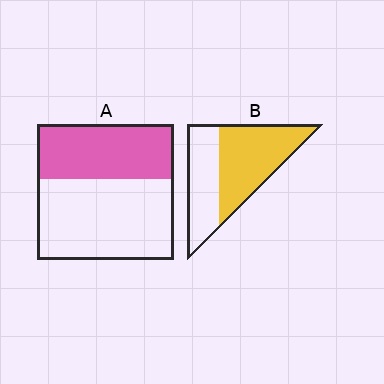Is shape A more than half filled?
No.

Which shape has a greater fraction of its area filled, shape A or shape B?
Shape B.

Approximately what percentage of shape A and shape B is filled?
A is approximately 40% and B is approximately 60%.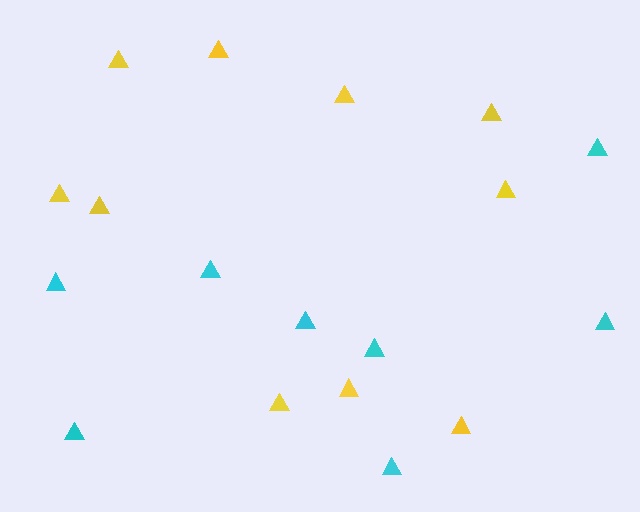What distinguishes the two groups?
There are 2 groups: one group of cyan triangles (8) and one group of yellow triangles (10).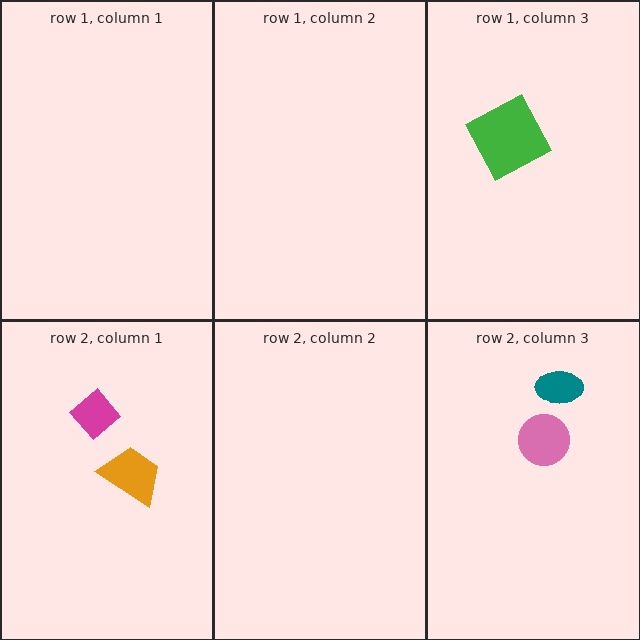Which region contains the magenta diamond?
The row 2, column 1 region.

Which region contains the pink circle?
The row 2, column 3 region.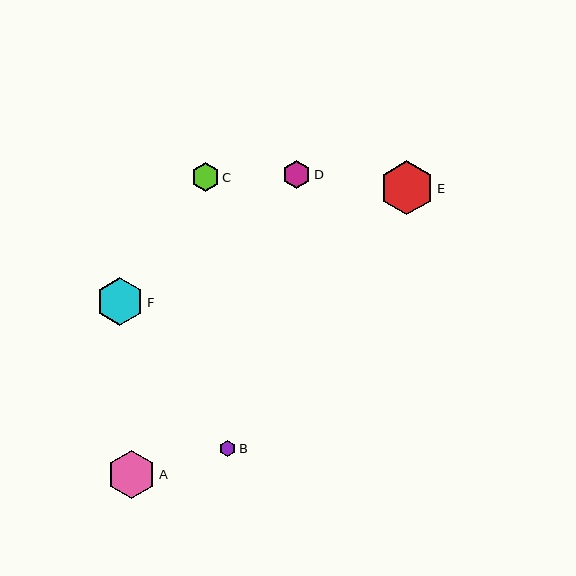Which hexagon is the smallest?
Hexagon B is the smallest with a size of approximately 16 pixels.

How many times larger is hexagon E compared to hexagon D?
Hexagon E is approximately 1.9 times the size of hexagon D.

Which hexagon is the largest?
Hexagon E is the largest with a size of approximately 54 pixels.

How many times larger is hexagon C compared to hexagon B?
Hexagon C is approximately 1.7 times the size of hexagon B.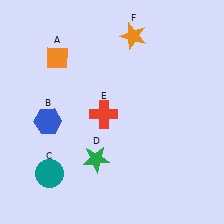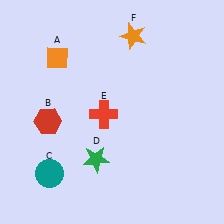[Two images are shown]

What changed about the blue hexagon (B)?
In Image 1, B is blue. In Image 2, it changed to red.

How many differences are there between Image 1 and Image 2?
There is 1 difference between the two images.